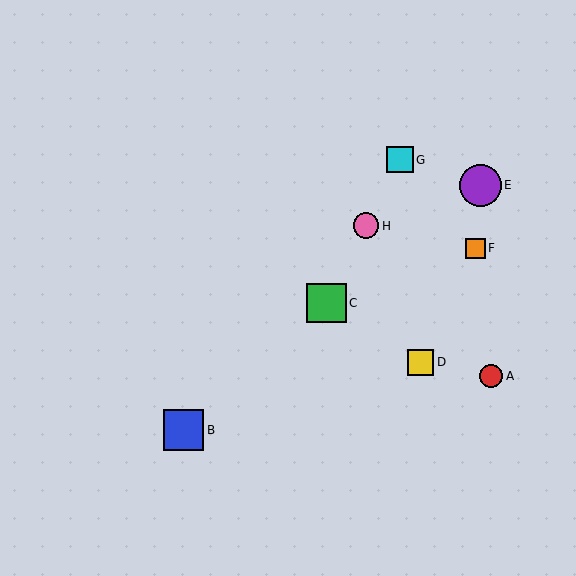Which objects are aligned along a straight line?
Objects C, G, H are aligned along a straight line.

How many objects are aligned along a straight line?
3 objects (C, G, H) are aligned along a straight line.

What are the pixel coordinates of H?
Object H is at (366, 226).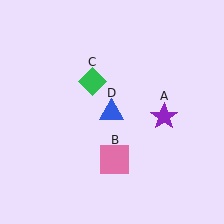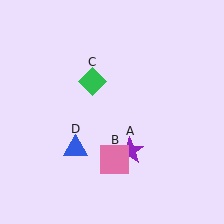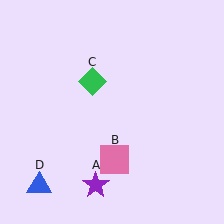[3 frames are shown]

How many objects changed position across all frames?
2 objects changed position: purple star (object A), blue triangle (object D).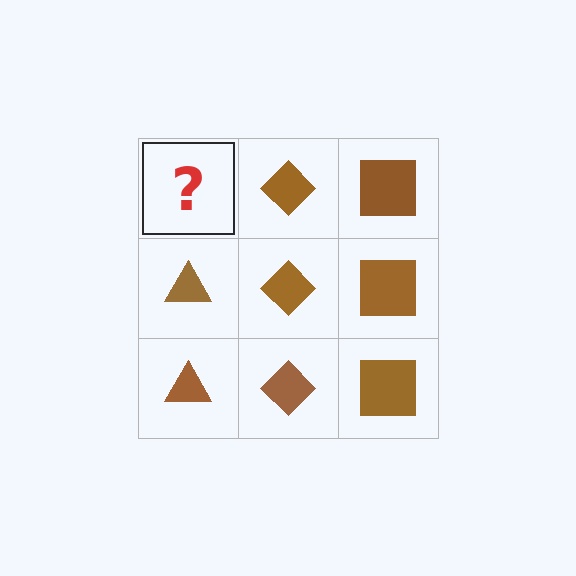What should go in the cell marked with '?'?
The missing cell should contain a brown triangle.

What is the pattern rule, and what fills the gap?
The rule is that each column has a consistent shape. The gap should be filled with a brown triangle.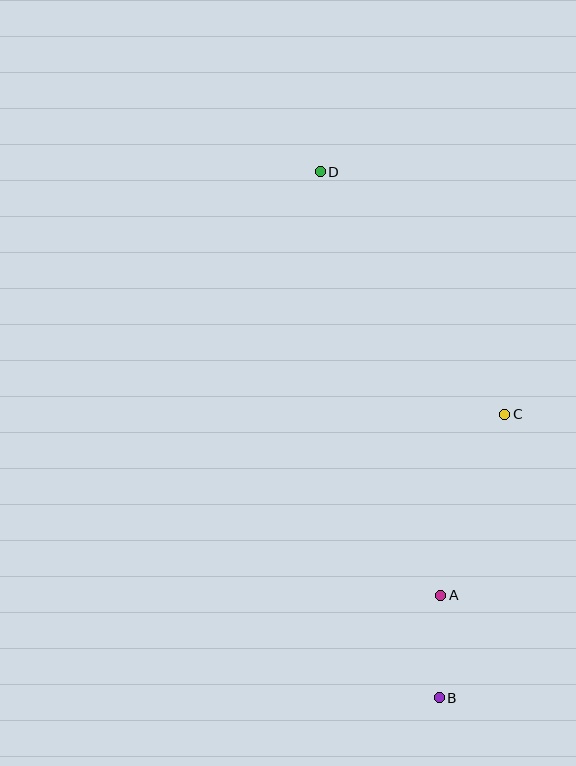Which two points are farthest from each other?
Points B and D are farthest from each other.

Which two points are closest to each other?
Points A and B are closest to each other.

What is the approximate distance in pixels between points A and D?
The distance between A and D is approximately 441 pixels.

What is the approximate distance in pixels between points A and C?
The distance between A and C is approximately 192 pixels.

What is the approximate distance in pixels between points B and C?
The distance between B and C is approximately 291 pixels.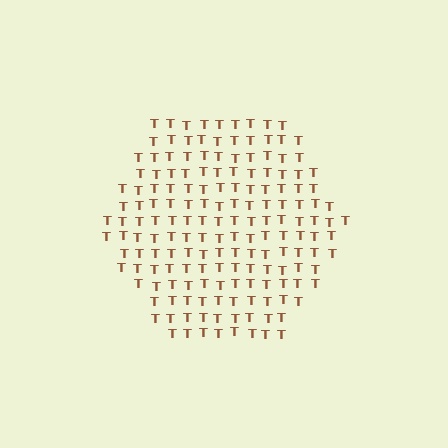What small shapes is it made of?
It is made of small letter T's.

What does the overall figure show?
The overall figure shows a hexagon.